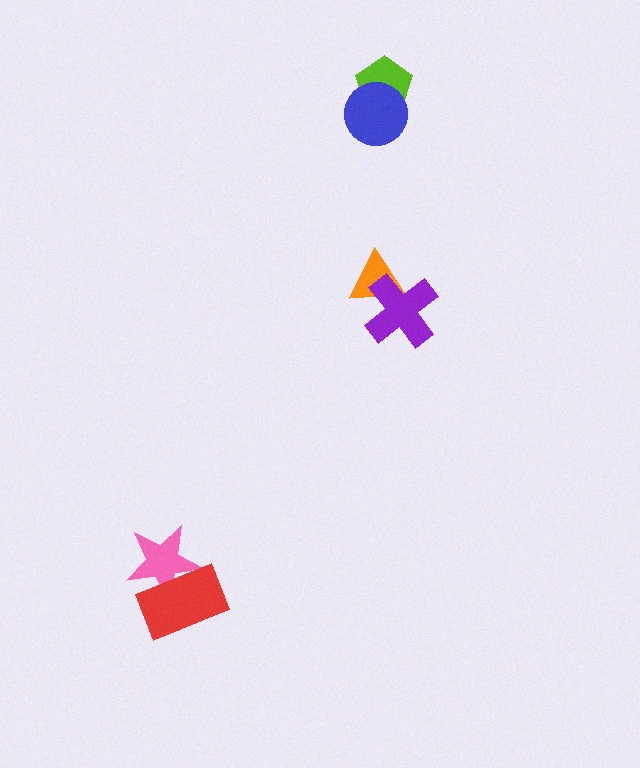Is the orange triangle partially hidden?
Yes, it is partially covered by another shape.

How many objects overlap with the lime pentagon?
1 object overlaps with the lime pentagon.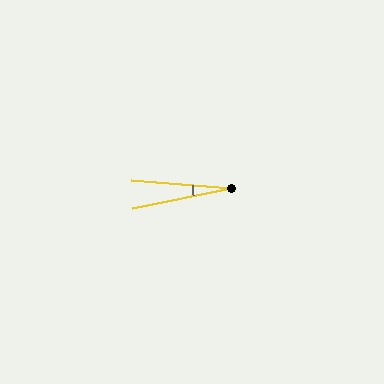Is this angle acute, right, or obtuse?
It is acute.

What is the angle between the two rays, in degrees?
Approximately 16 degrees.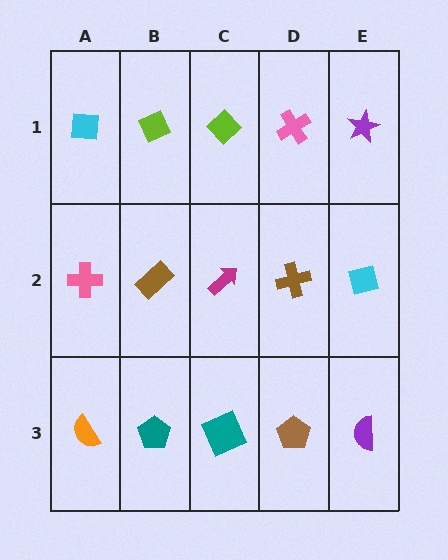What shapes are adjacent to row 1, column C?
A magenta arrow (row 2, column C), a lime diamond (row 1, column B), a pink cross (row 1, column D).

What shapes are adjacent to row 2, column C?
A lime diamond (row 1, column C), a teal square (row 3, column C), a brown rectangle (row 2, column B), a brown cross (row 2, column D).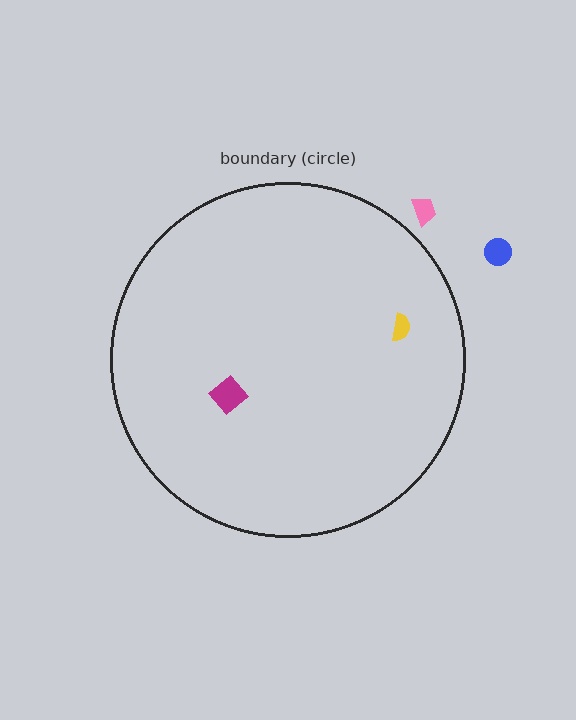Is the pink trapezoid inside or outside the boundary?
Outside.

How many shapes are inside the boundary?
2 inside, 2 outside.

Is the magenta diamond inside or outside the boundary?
Inside.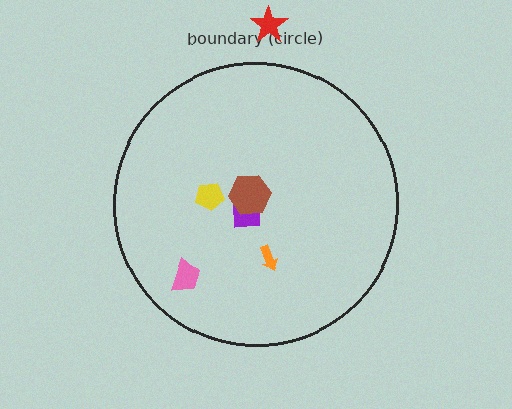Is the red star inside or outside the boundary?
Outside.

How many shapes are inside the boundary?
5 inside, 1 outside.